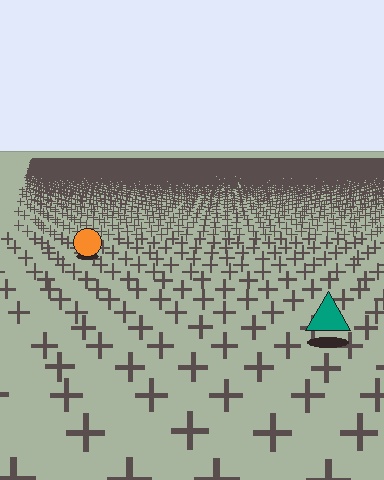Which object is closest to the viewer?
The teal triangle is closest. The texture marks near it are larger and more spread out.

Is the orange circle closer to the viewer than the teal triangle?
No. The teal triangle is closer — you can tell from the texture gradient: the ground texture is coarser near it.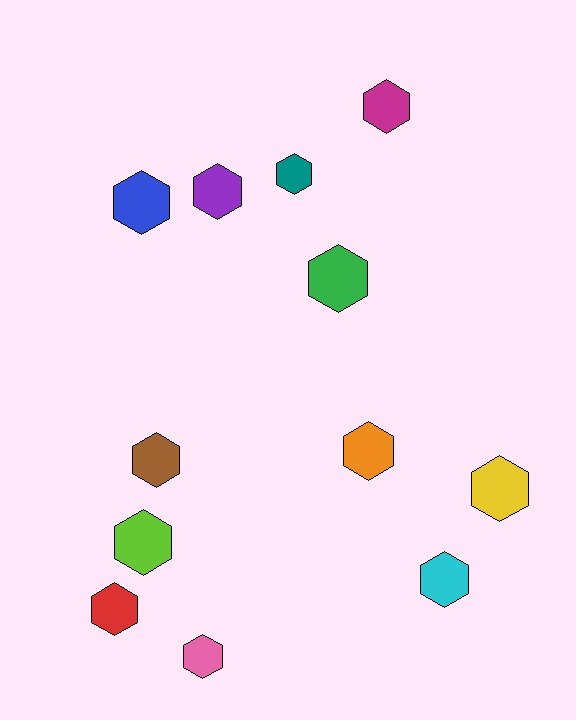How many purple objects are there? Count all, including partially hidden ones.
There is 1 purple object.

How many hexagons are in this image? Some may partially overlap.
There are 12 hexagons.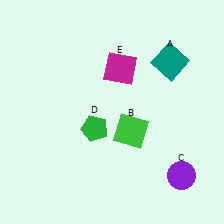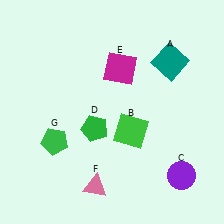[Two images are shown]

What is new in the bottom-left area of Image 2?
A pink triangle (F) was added in the bottom-left area of Image 2.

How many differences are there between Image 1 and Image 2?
There are 2 differences between the two images.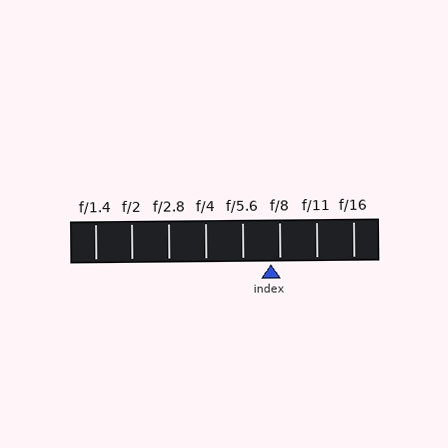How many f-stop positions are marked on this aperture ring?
There are 8 f-stop positions marked.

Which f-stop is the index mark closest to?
The index mark is closest to f/8.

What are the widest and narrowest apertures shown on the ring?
The widest aperture shown is f/1.4 and the narrowest is f/16.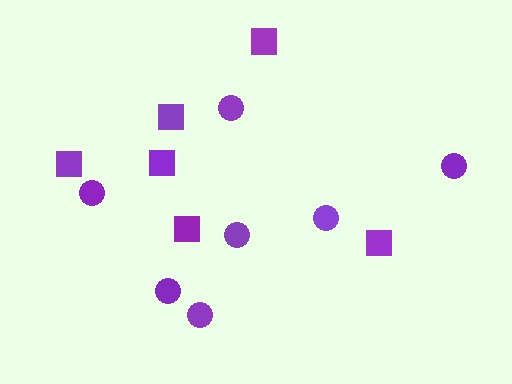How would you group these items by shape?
There are 2 groups: one group of squares (6) and one group of circles (7).